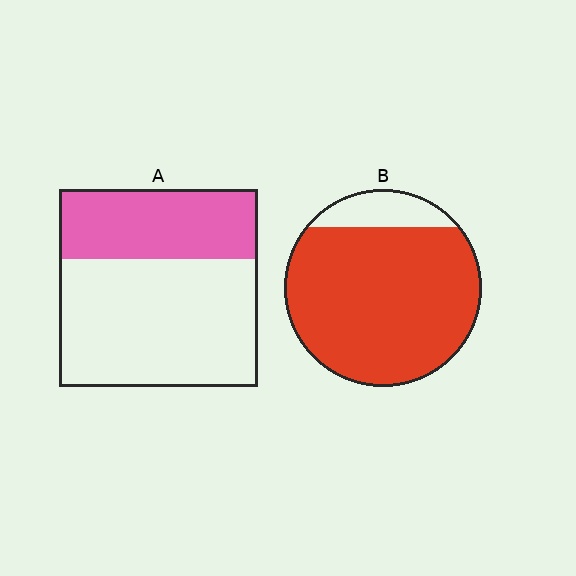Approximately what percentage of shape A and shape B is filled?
A is approximately 35% and B is approximately 85%.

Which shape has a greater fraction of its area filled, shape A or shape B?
Shape B.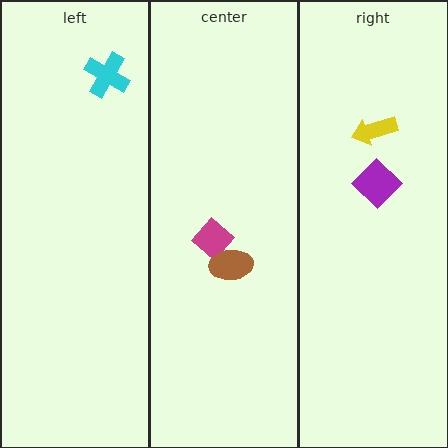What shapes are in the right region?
The yellow arrow, the purple diamond.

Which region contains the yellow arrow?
The right region.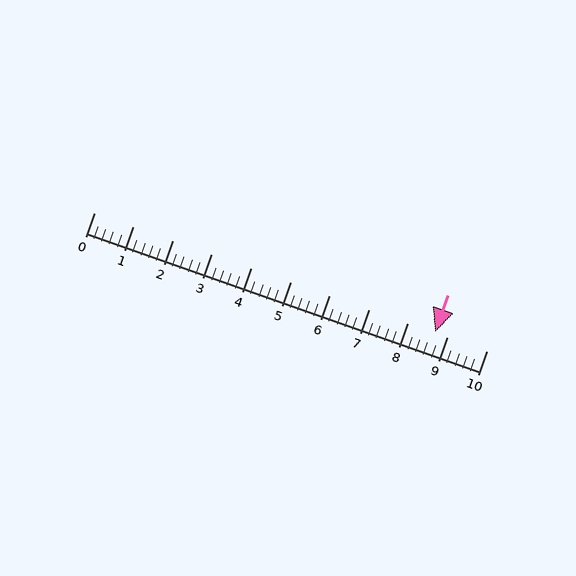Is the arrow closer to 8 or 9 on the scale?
The arrow is closer to 9.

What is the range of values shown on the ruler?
The ruler shows values from 0 to 10.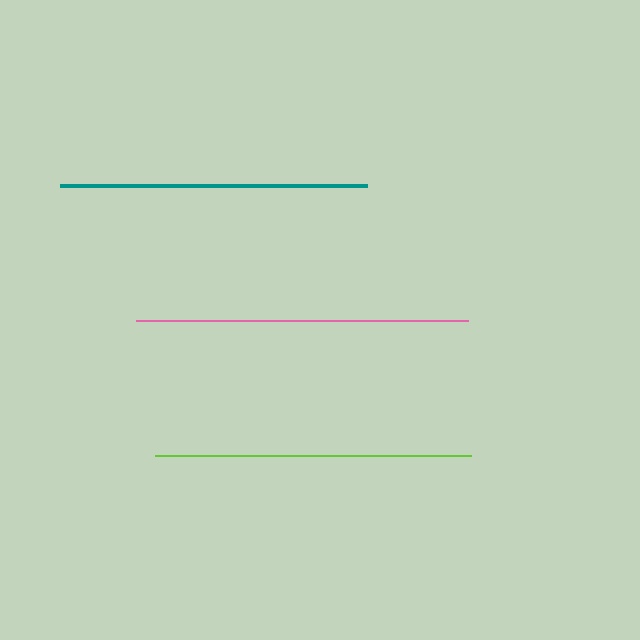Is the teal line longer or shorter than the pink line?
The pink line is longer than the teal line.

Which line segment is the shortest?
The teal line is the shortest at approximately 307 pixels.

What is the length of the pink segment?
The pink segment is approximately 332 pixels long.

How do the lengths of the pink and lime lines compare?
The pink and lime lines are approximately the same length.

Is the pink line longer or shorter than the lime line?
The pink line is longer than the lime line.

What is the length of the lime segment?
The lime segment is approximately 317 pixels long.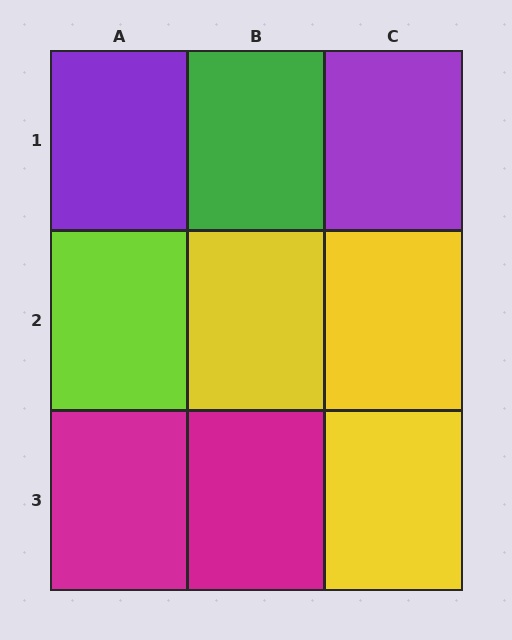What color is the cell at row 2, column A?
Lime.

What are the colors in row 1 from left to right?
Purple, green, purple.